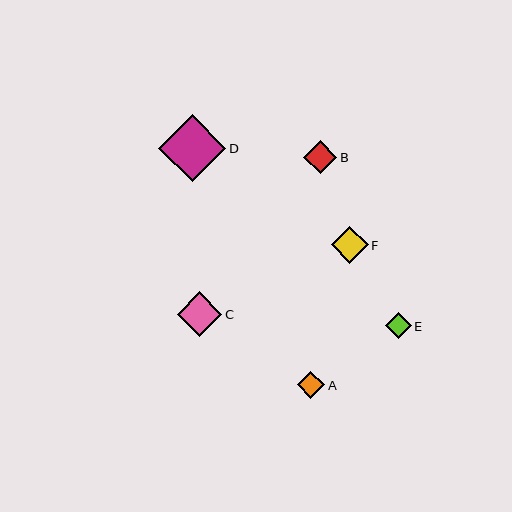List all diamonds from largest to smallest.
From largest to smallest: D, C, F, B, A, E.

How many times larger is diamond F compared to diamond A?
Diamond F is approximately 1.4 times the size of diamond A.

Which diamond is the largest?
Diamond D is the largest with a size of approximately 67 pixels.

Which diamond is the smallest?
Diamond E is the smallest with a size of approximately 26 pixels.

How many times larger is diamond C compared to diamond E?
Diamond C is approximately 1.7 times the size of diamond E.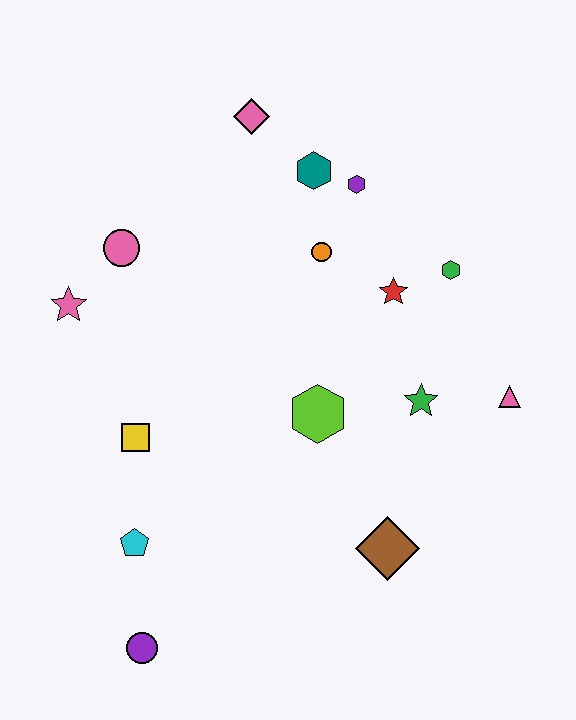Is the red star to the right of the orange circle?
Yes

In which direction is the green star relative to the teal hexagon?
The green star is below the teal hexagon.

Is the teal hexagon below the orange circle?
No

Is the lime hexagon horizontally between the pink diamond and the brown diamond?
Yes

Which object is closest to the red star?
The green hexagon is closest to the red star.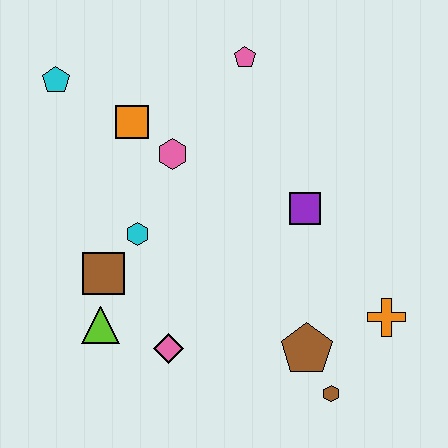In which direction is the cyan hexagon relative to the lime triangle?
The cyan hexagon is above the lime triangle.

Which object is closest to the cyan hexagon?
The brown square is closest to the cyan hexagon.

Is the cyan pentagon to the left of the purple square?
Yes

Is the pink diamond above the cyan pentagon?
No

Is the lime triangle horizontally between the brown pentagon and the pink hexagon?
No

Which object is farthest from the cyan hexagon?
The orange cross is farthest from the cyan hexagon.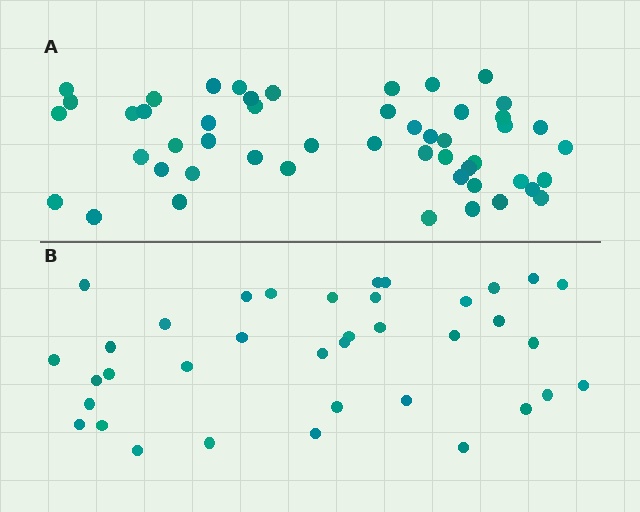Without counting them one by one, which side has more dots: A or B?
Region A (the top region) has more dots.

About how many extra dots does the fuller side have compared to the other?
Region A has approximately 15 more dots than region B.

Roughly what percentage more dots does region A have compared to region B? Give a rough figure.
About 35% more.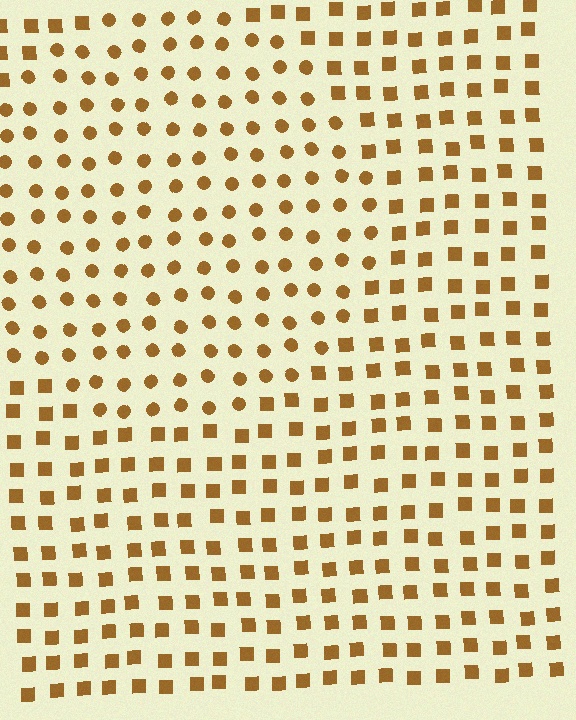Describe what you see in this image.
The image is filled with small brown elements arranged in a uniform grid. A circle-shaped region contains circles, while the surrounding area contains squares. The boundary is defined purely by the change in element shape.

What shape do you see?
I see a circle.